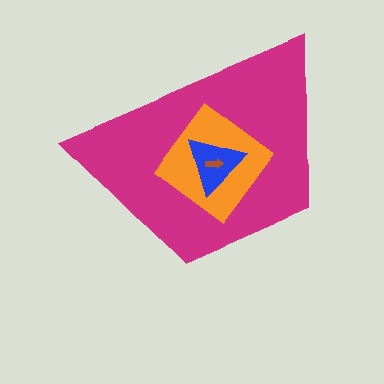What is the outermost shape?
The magenta trapezoid.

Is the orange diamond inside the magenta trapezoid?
Yes.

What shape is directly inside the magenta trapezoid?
The orange diamond.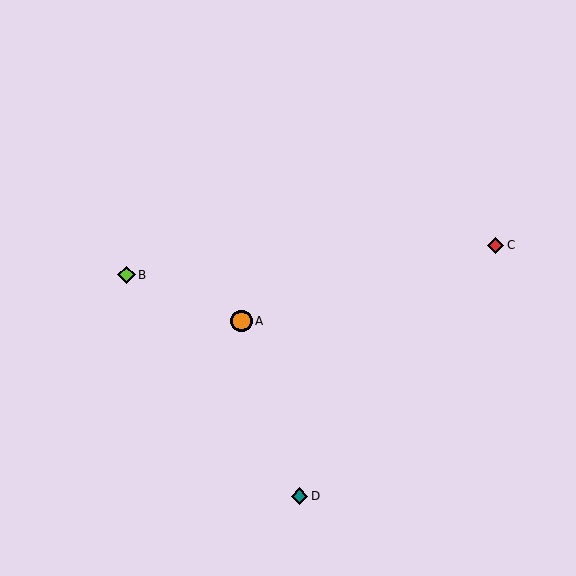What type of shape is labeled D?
Shape D is a teal diamond.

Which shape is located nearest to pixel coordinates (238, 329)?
The orange circle (labeled A) at (241, 321) is nearest to that location.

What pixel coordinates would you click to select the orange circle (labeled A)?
Click at (241, 321) to select the orange circle A.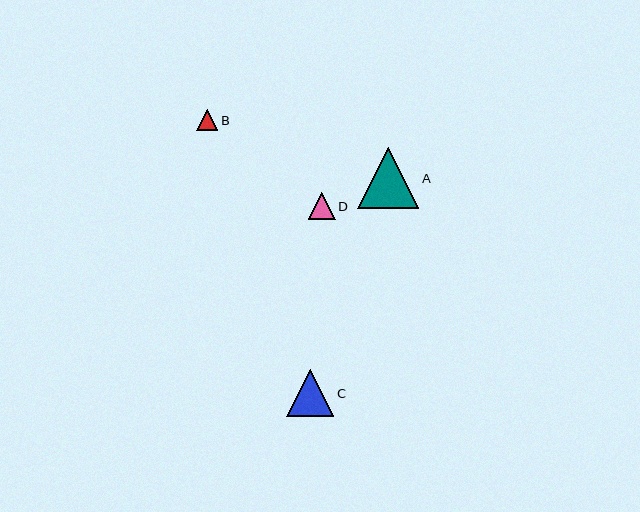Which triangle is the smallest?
Triangle B is the smallest with a size of approximately 21 pixels.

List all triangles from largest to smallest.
From largest to smallest: A, C, D, B.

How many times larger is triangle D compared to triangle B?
Triangle D is approximately 1.3 times the size of triangle B.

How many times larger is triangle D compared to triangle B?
Triangle D is approximately 1.3 times the size of triangle B.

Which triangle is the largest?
Triangle A is the largest with a size of approximately 61 pixels.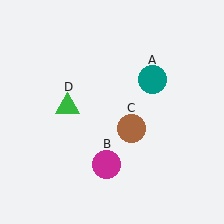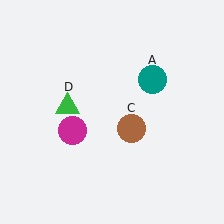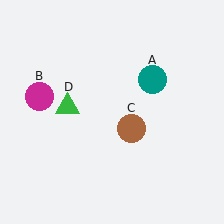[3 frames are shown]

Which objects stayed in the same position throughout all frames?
Teal circle (object A) and brown circle (object C) and green triangle (object D) remained stationary.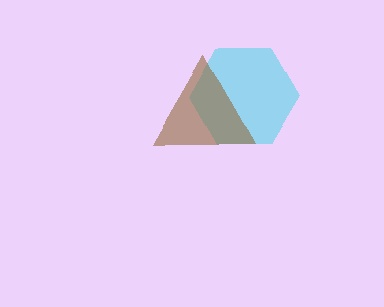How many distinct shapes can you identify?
There are 2 distinct shapes: a cyan hexagon, a brown triangle.